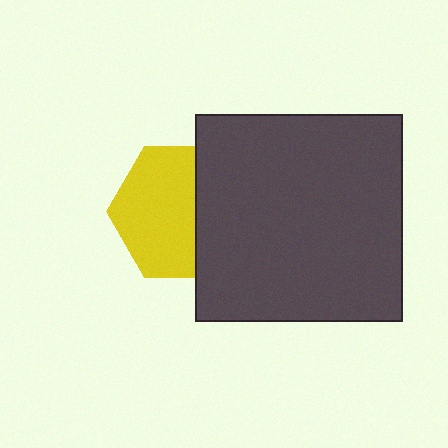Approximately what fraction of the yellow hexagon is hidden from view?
Roughly 38% of the yellow hexagon is hidden behind the dark gray square.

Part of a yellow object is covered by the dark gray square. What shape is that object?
It is a hexagon.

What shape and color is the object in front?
The object in front is a dark gray square.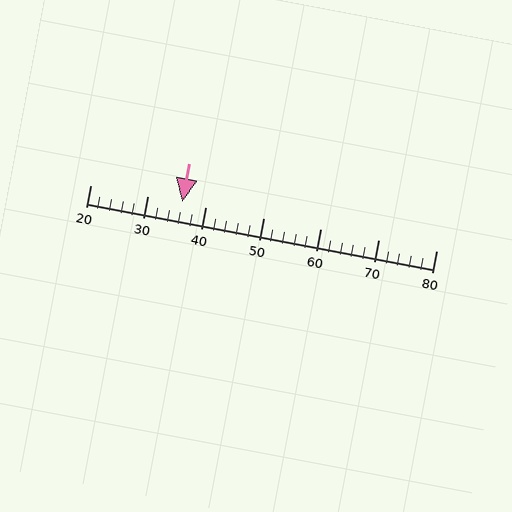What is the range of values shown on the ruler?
The ruler shows values from 20 to 80.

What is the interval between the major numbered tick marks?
The major tick marks are spaced 10 units apart.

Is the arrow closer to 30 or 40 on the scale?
The arrow is closer to 40.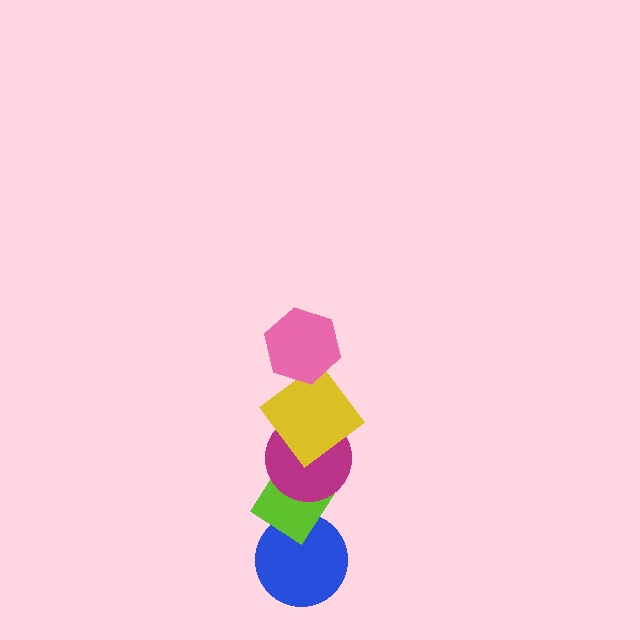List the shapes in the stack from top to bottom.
From top to bottom: the pink hexagon, the yellow diamond, the magenta circle, the lime diamond, the blue circle.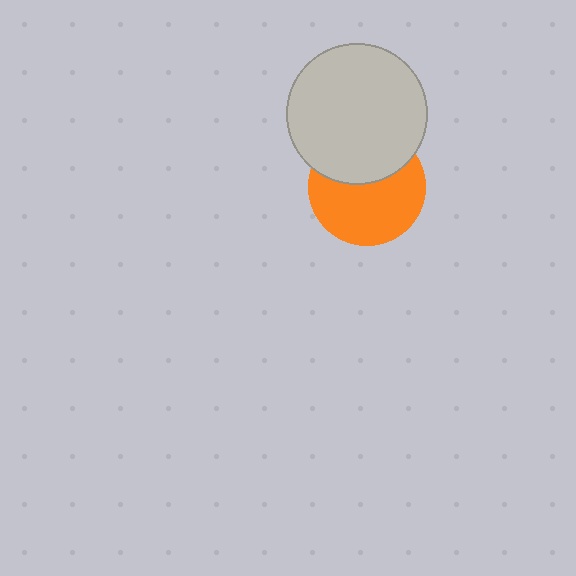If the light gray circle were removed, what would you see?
You would see the complete orange circle.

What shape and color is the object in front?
The object in front is a light gray circle.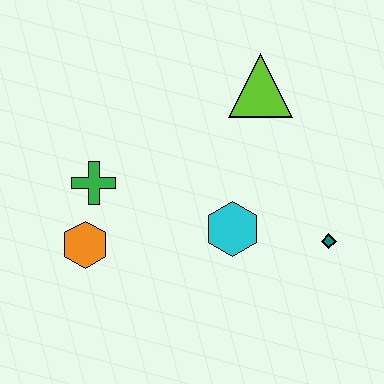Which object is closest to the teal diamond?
The cyan hexagon is closest to the teal diamond.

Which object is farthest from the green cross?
The teal diamond is farthest from the green cross.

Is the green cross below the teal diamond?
No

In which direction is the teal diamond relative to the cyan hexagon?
The teal diamond is to the right of the cyan hexagon.